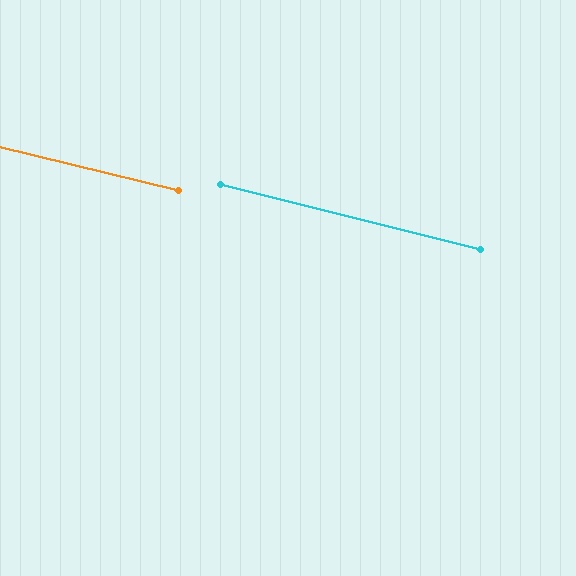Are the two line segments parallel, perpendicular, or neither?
Parallel — their directions differ by only 0.5°.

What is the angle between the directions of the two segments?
Approximately 0 degrees.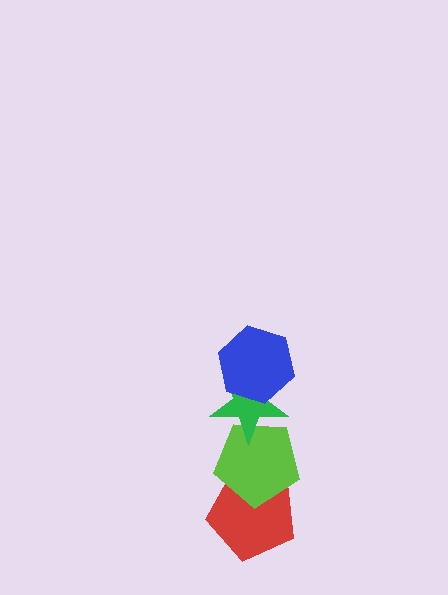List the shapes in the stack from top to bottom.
From top to bottom: the blue hexagon, the green star, the lime pentagon, the red pentagon.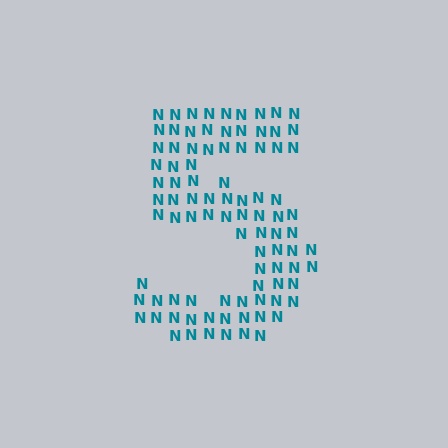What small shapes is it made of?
It is made of small letter N's.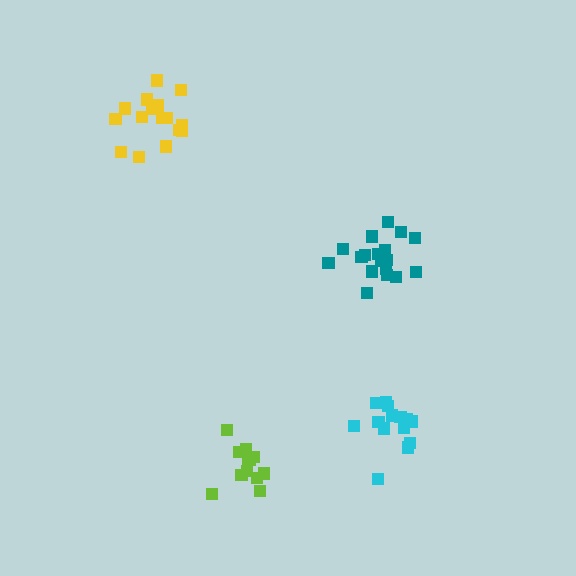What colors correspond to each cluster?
The clusters are colored: cyan, teal, lime, yellow.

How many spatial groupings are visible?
There are 4 spatial groupings.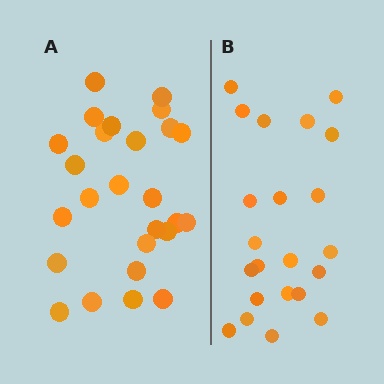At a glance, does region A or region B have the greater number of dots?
Region A (the left region) has more dots.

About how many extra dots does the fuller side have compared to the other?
Region A has about 4 more dots than region B.